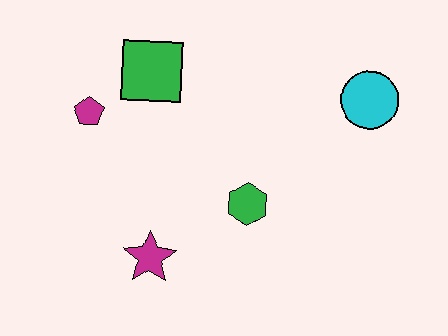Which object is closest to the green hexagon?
The magenta star is closest to the green hexagon.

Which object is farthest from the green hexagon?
The magenta pentagon is farthest from the green hexagon.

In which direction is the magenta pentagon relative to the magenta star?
The magenta pentagon is above the magenta star.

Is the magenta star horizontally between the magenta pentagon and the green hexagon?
Yes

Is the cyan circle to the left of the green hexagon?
No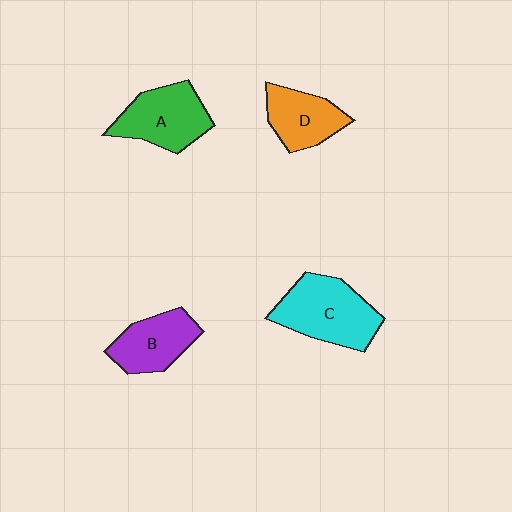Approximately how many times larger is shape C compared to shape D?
Approximately 1.5 times.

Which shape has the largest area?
Shape C (cyan).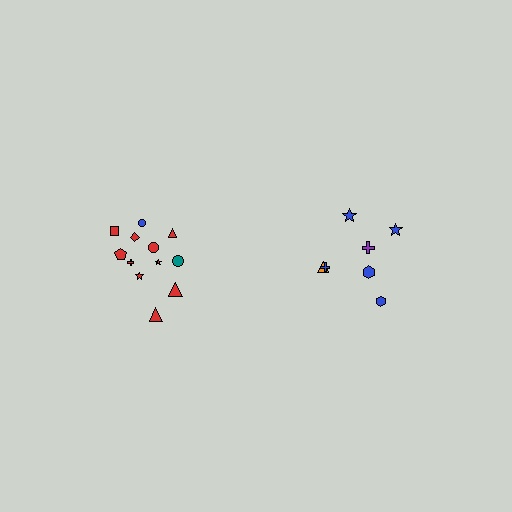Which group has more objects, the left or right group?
The left group.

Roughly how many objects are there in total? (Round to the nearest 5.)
Roughly 20 objects in total.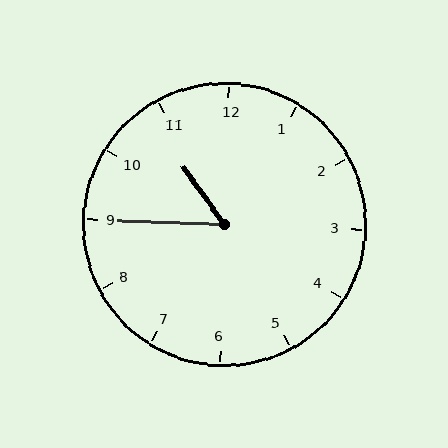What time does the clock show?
10:45.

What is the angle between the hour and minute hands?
Approximately 52 degrees.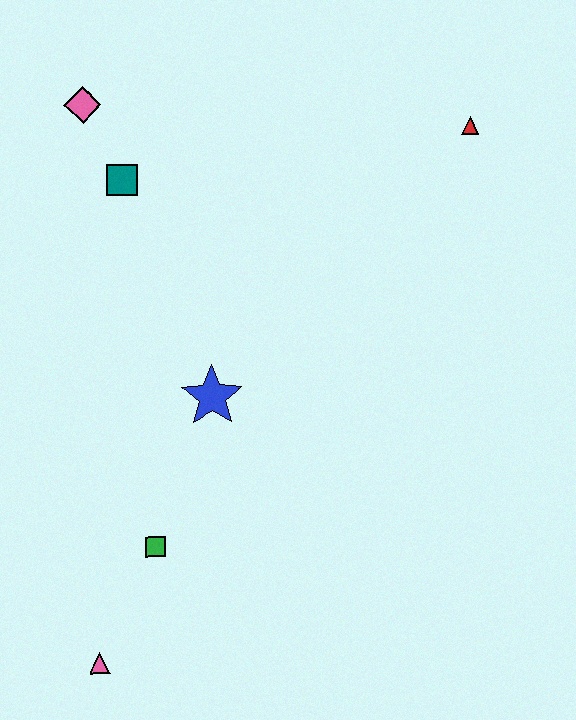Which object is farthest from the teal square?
The pink triangle is farthest from the teal square.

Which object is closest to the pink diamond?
The teal square is closest to the pink diamond.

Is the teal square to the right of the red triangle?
No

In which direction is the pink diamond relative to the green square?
The pink diamond is above the green square.